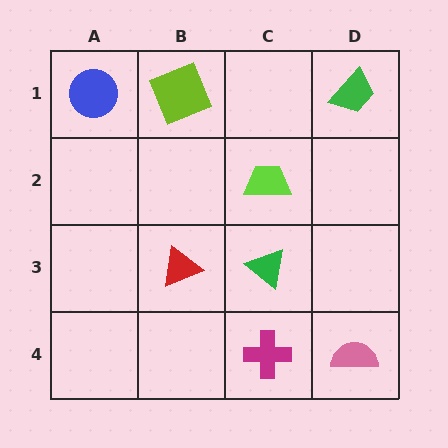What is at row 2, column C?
A lime trapezoid.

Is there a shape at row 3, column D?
No, that cell is empty.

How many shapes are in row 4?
2 shapes.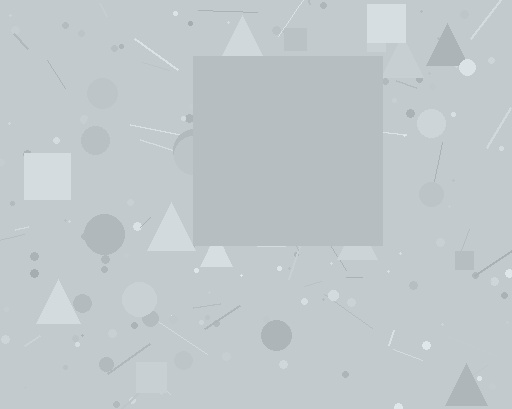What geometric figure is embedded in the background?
A square is embedded in the background.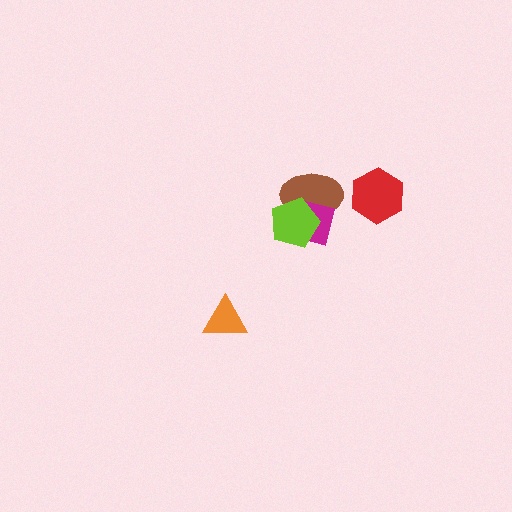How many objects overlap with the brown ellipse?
2 objects overlap with the brown ellipse.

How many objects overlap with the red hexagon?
0 objects overlap with the red hexagon.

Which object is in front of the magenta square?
The lime pentagon is in front of the magenta square.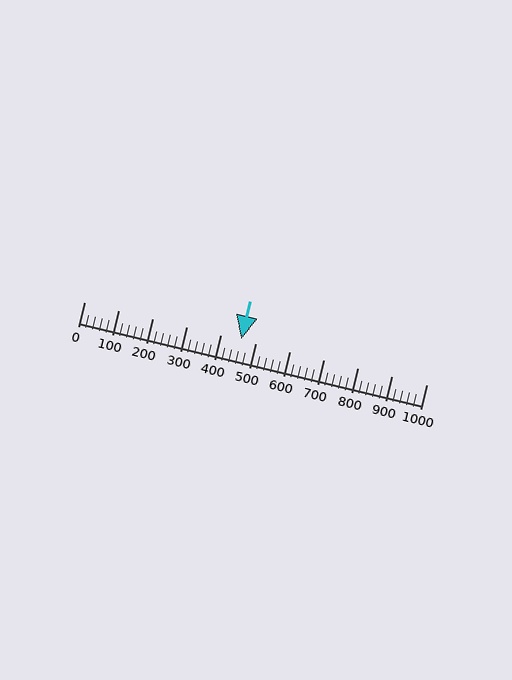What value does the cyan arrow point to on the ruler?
The cyan arrow points to approximately 460.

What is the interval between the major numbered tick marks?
The major tick marks are spaced 100 units apart.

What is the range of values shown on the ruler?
The ruler shows values from 0 to 1000.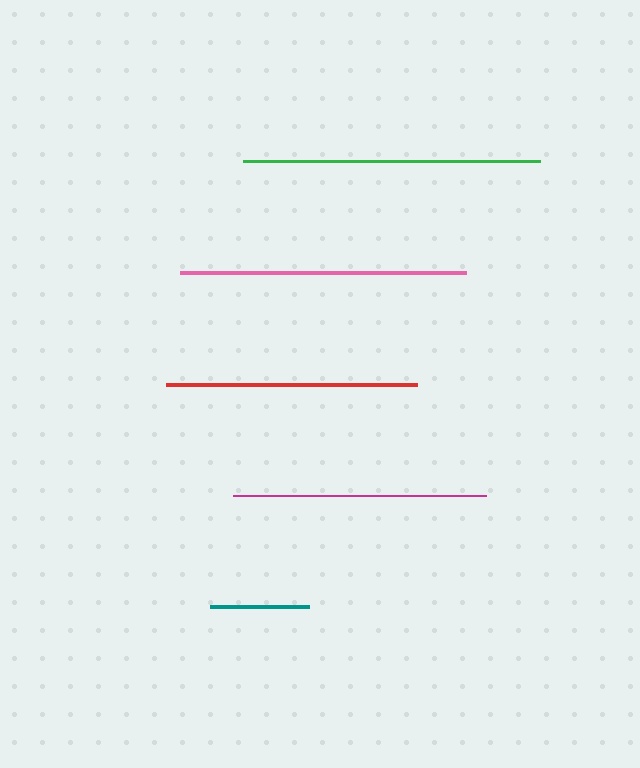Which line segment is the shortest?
The teal line is the shortest at approximately 99 pixels.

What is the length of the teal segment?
The teal segment is approximately 99 pixels long.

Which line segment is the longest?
The green line is the longest at approximately 296 pixels.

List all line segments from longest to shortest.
From longest to shortest: green, pink, magenta, red, teal.